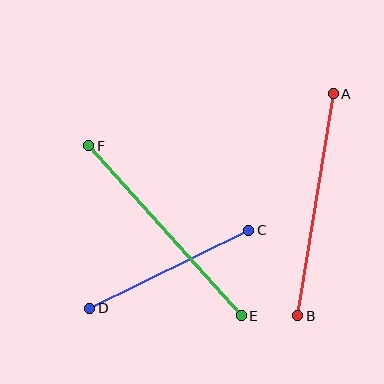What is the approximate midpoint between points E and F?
The midpoint is at approximately (165, 231) pixels.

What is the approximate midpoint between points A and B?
The midpoint is at approximately (316, 205) pixels.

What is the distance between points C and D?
The distance is approximately 177 pixels.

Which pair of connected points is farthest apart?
Points E and F are farthest apart.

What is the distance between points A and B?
The distance is approximately 225 pixels.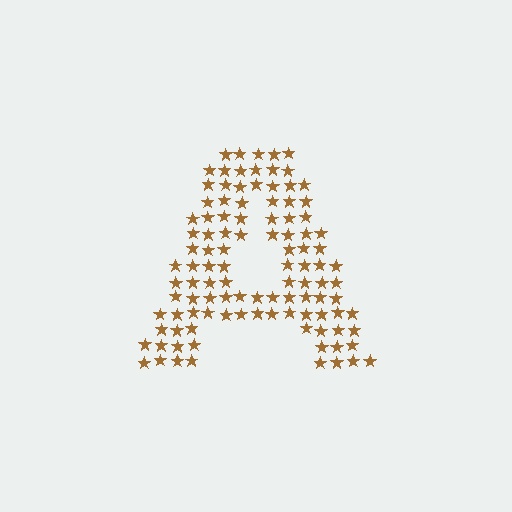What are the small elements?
The small elements are stars.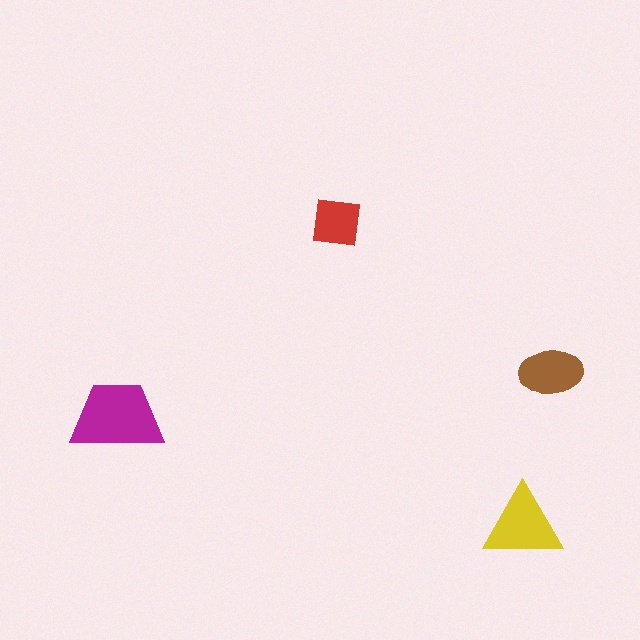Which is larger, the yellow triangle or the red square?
The yellow triangle.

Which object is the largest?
The magenta trapezoid.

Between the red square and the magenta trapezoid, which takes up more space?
The magenta trapezoid.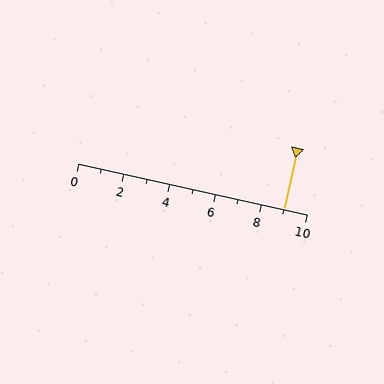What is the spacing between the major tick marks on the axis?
The major ticks are spaced 2 apart.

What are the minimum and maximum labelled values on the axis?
The axis runs from 0 to 10.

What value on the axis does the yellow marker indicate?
The marker indicates approximately 9.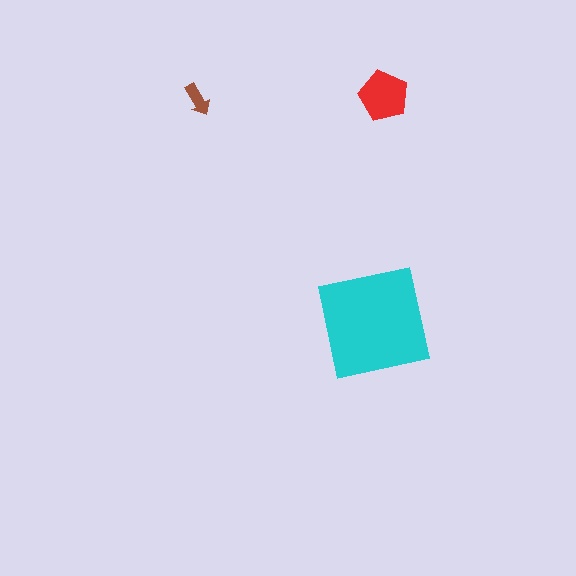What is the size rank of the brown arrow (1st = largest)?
3rd.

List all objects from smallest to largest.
The brown arrow, the red pentagon, the cyan square.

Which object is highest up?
The red pentagon is topmost.